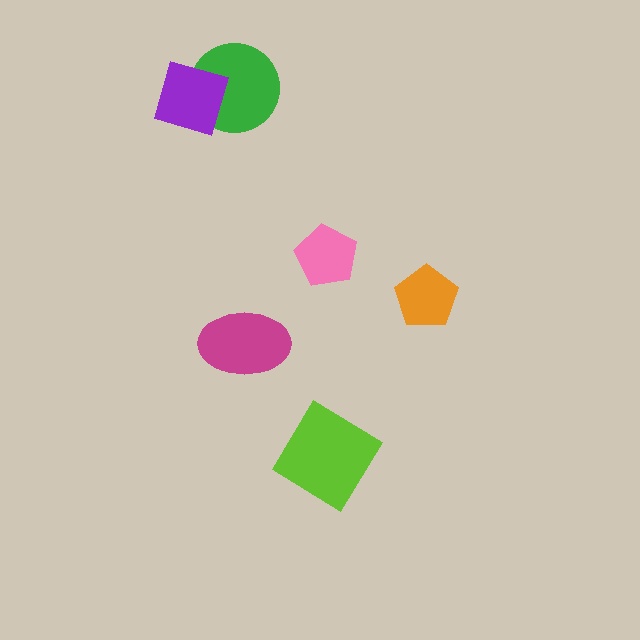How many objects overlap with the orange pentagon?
0 objects overlap with the orange pentagon.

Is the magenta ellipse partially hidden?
No, no other shape covers it.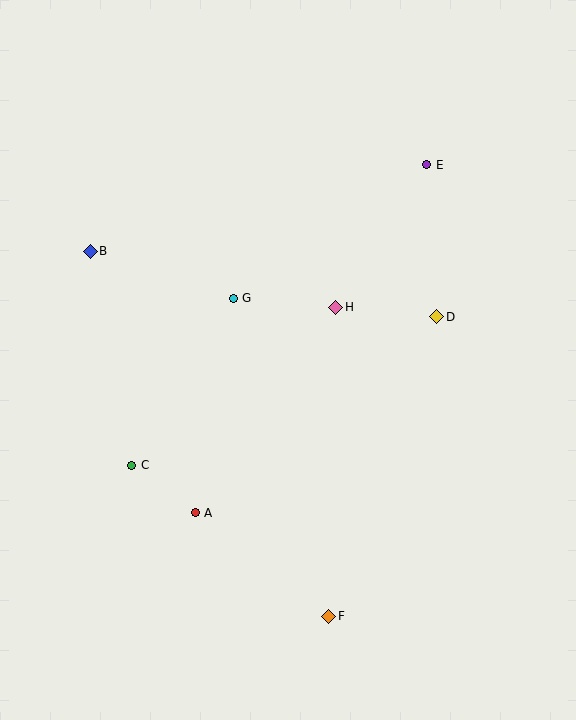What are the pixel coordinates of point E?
Point E is at (427, 165).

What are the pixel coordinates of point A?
Point A is at (195, 513).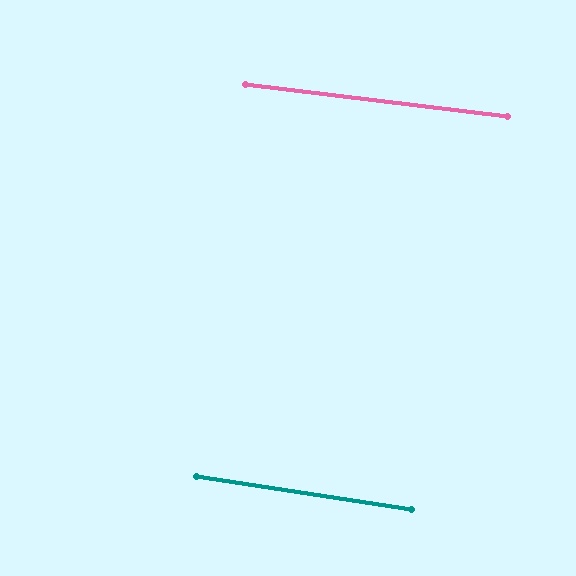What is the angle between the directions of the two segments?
Approximately 2 degrees.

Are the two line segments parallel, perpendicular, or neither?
Parallel — their directions differ by only 1.9°.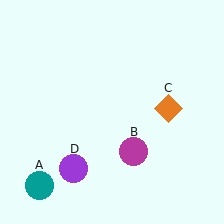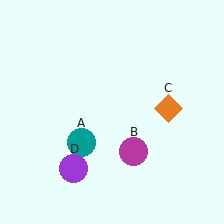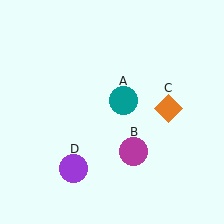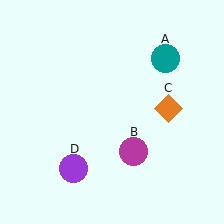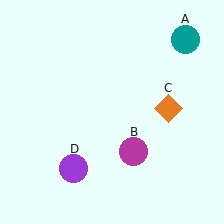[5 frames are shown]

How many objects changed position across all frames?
1 object changed position: teal circle (object A).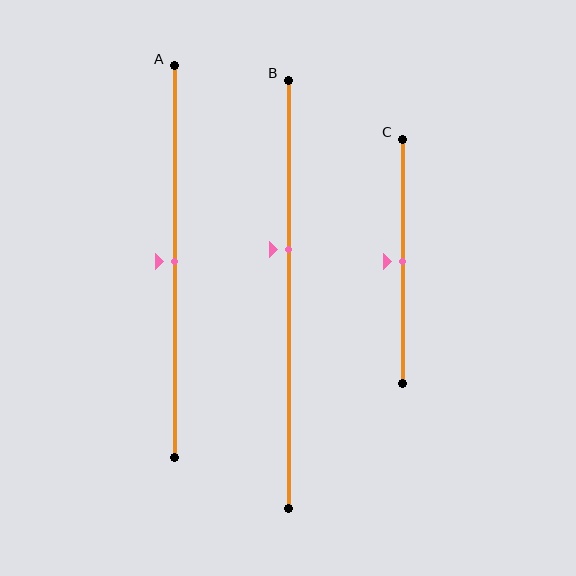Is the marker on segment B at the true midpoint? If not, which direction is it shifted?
No, the marker on segment B is shifted upward by about 10% of the segment length.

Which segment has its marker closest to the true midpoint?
Segment A has its marker closest to the true midpoint.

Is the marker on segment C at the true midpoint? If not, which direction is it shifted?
Yes, the marker on segment C is at the true midpoint.